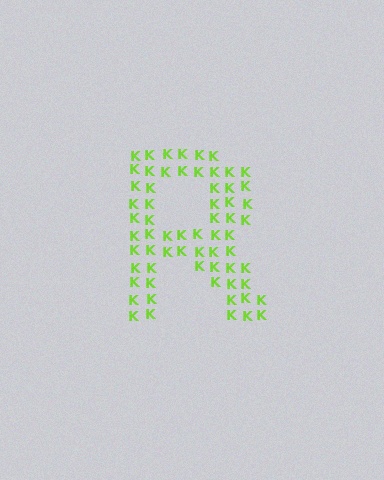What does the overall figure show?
The overall figure shows the letter R.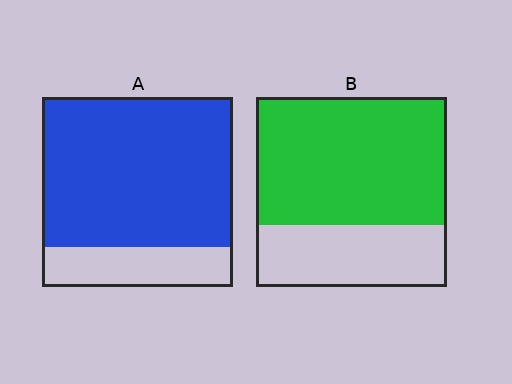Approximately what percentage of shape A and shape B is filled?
A is approximately 80% and B is approximately 65%.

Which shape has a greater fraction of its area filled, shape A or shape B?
Shape A.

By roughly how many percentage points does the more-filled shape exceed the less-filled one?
By roughly 10 percentage points (A over B).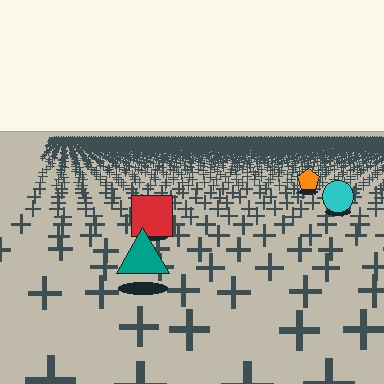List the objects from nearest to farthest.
From nearest to farthest: the teal triangle, the red square, the cyan circle, the orange pentagon.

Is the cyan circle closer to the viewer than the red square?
No. The red square is closer — you can tell from the texture gradient: the ground texture is coarser near it.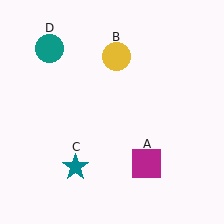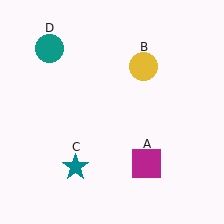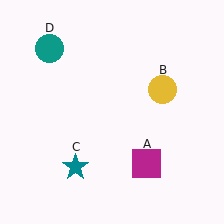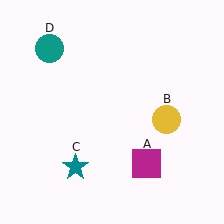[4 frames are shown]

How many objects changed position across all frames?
1 object changed position: yellow circle (object B).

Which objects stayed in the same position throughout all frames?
Magenta square (object A) and teal star (object C) and teal circle (object D) remained stationary.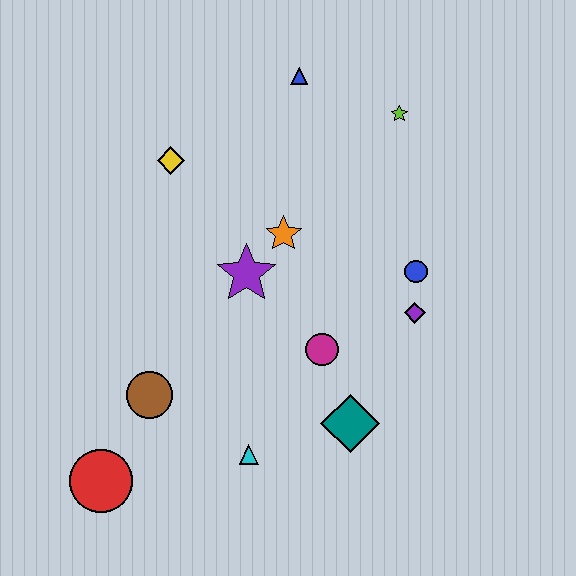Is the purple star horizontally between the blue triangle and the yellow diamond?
Yes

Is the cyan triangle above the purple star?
No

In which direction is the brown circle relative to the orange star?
The brown circle is below the orange star.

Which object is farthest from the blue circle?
The red circle is farthest from the blue circle.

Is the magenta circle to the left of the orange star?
No